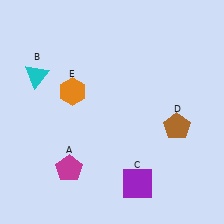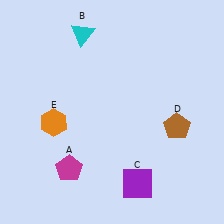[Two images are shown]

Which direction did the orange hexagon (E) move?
The orange hexagon (E) moved down.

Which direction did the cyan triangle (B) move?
The cyan triangle (B) moved right.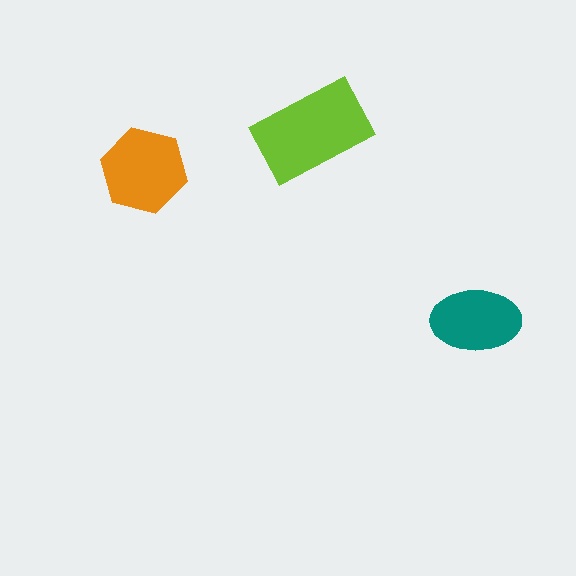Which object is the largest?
The lime rectangle.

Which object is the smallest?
The teal ellipse.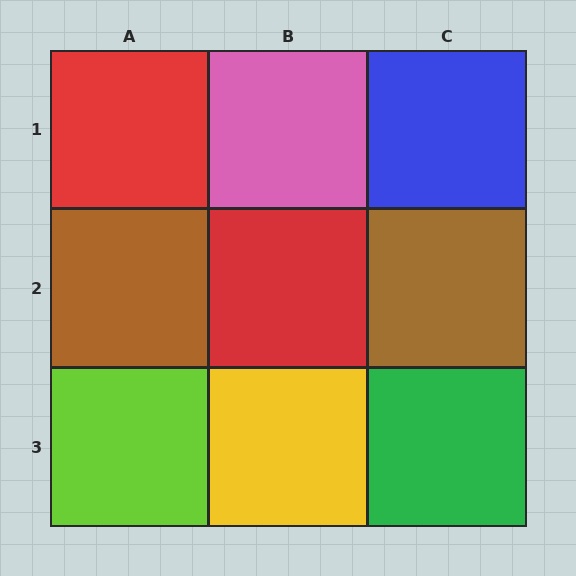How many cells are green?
1 cell is green.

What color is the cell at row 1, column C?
Blue.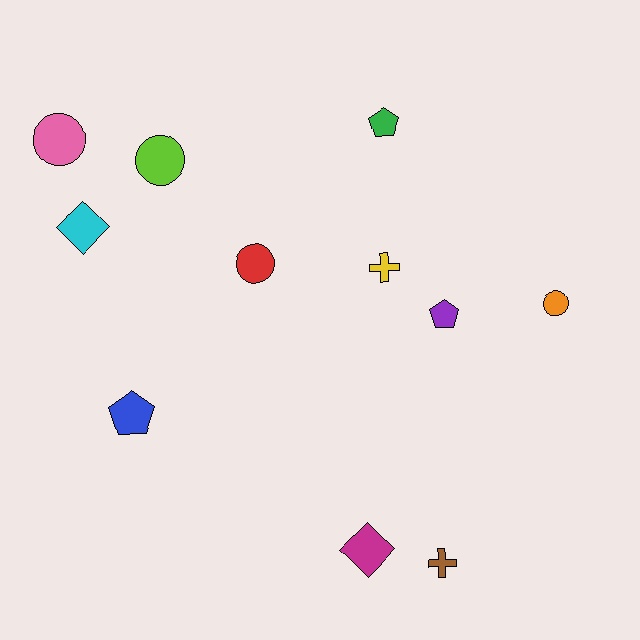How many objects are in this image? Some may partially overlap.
There are 11 objects.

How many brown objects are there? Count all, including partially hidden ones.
There is 1 brown object.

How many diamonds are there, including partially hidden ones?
There are 2 diamonds.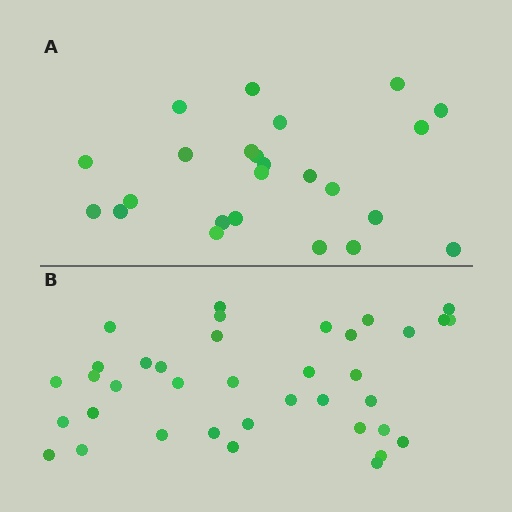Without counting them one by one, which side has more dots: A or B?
Region B (the bottom region) has more dots.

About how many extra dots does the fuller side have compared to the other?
Region B has approximately 15 more dots than region A.